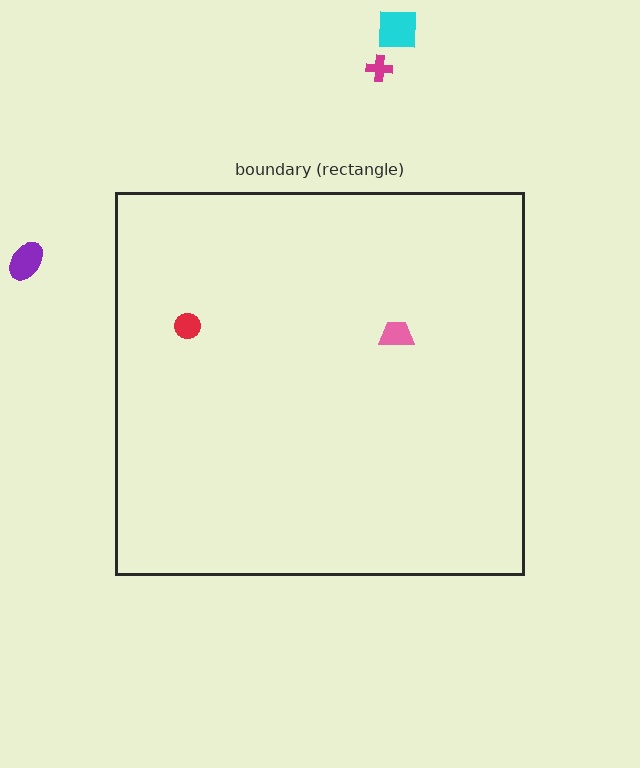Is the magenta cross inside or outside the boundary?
Outside.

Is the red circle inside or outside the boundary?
Inside.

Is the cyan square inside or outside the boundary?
Outside.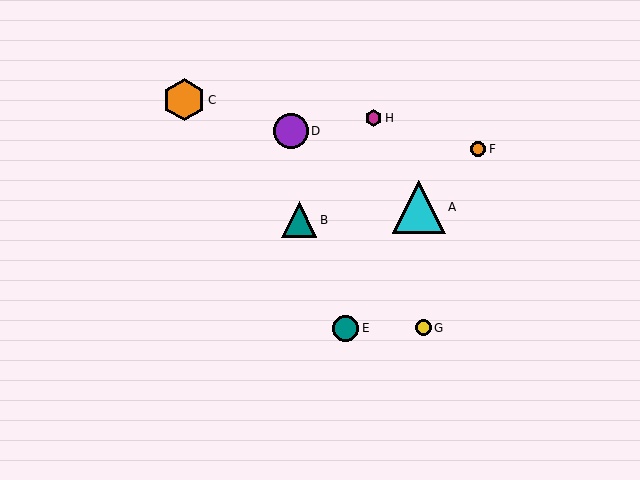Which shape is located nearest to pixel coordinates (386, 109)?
The magenta hexagon (labeled H) at (374, 118) is nearest to that location.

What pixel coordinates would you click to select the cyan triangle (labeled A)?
Click at (419, 207) to select the cyan triangle A.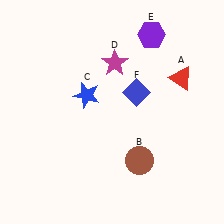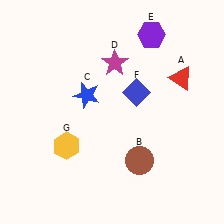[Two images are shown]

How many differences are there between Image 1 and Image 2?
There is 1 difference between the two images.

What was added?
A yellow hexagon (G) was added in Image 2.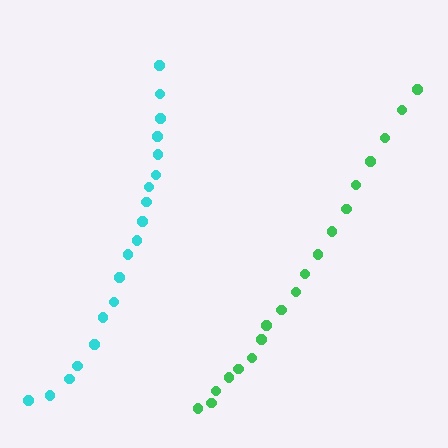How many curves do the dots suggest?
There are 2 distinct paths.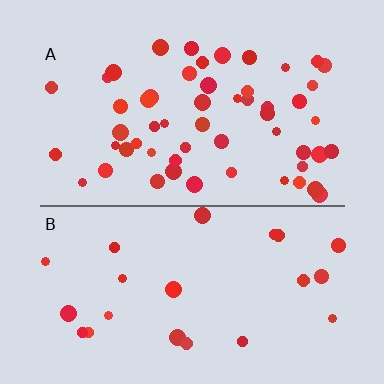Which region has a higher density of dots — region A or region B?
A (the top).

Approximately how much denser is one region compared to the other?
Approximately 2.5× — region A over region B.